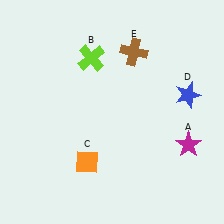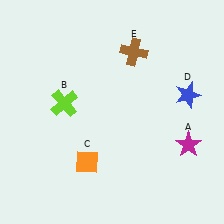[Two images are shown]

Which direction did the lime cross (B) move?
The lime cross (B) moved down.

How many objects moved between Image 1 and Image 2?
1 object moved between the two images.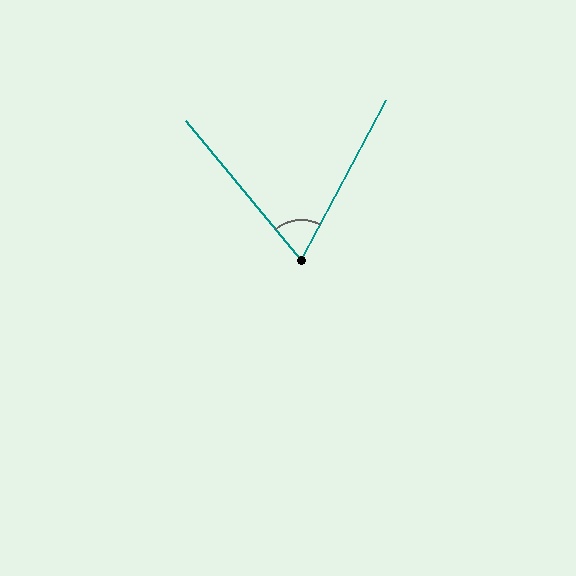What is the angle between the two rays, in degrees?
Approximately 68 degrees.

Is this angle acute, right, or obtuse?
It is acute.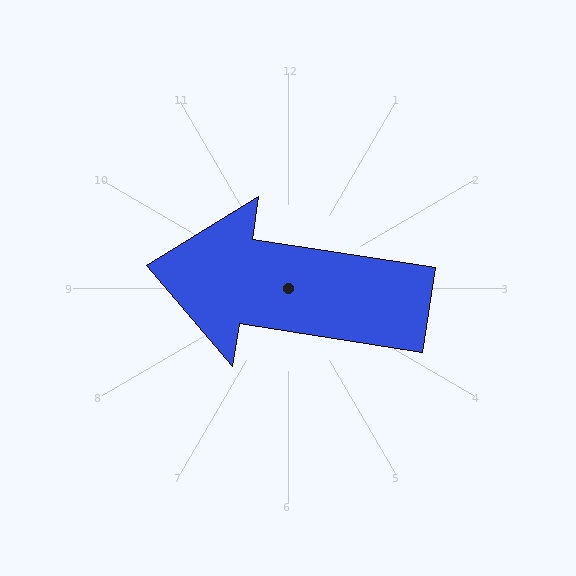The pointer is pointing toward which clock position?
Roughly 9 o'clock.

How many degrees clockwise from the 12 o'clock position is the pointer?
Approximately 279 degrees.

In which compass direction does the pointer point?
West.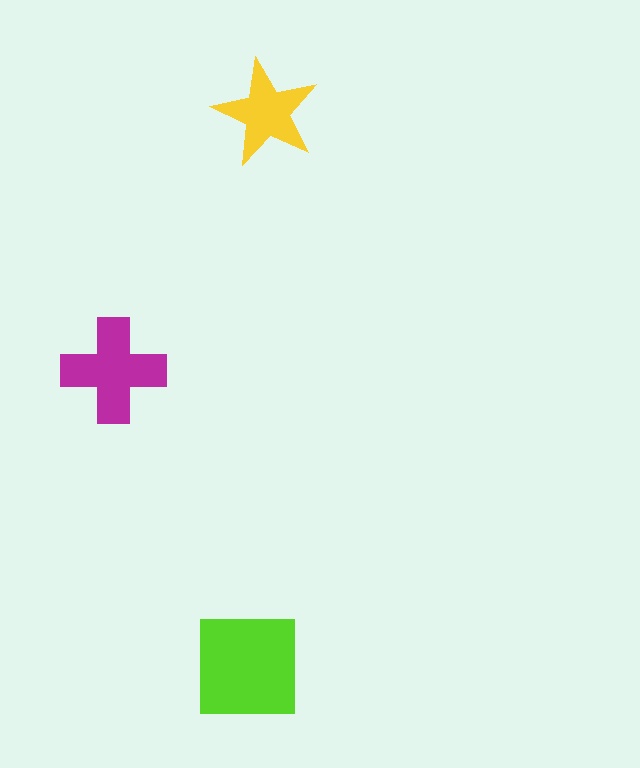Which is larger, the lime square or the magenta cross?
The lime square.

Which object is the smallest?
The yellow star.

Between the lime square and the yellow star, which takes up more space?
The lime square.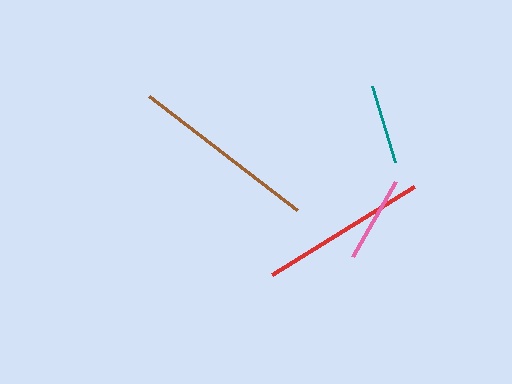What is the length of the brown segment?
The brown segment is approximately 187 pixels long.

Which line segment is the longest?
The brown line is the longest at approximately 187 pixels.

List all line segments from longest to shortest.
From longest to shortest: brown, red, pink, teal.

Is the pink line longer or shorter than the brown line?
The brown line is longer than the pink line.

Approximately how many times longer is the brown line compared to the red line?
The brown line is approximately 1.1 times the length of the red line.